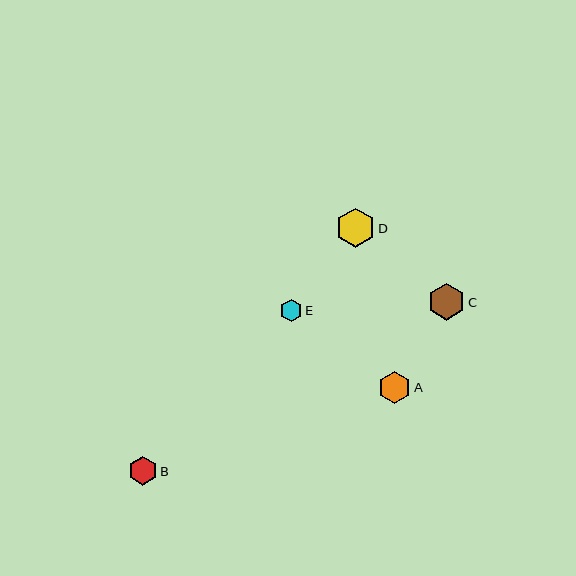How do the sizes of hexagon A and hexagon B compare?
Hexagon A and hexagon B are approximately the same size.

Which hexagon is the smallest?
Hexagon E is the smallest with a size of approximately 23 pixels.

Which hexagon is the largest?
Hexagon D is the largest with a size of approximately 40 pixels.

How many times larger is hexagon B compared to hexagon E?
Hexagon B is approximately 1.3 times the size of hexagon E.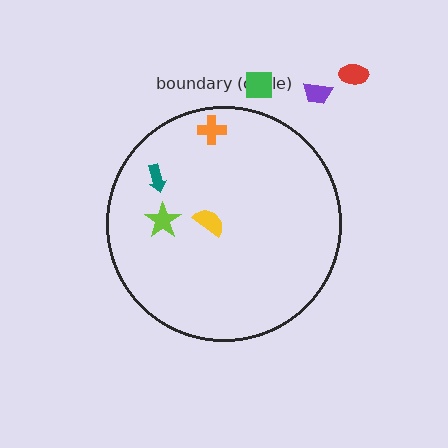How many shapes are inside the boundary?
4 inside, 3 outside.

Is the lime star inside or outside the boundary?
Inside.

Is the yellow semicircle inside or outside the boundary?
Inside.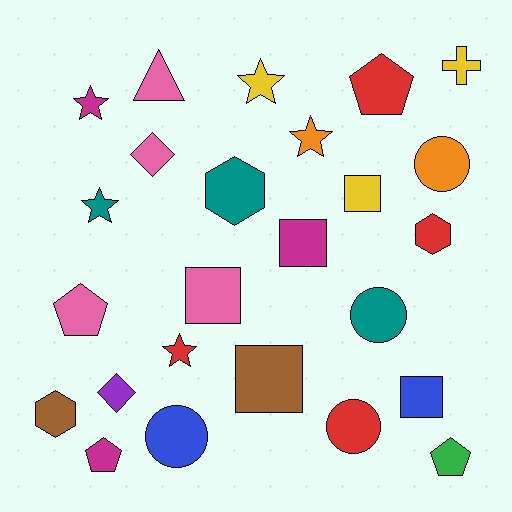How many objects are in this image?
There are 25 objects.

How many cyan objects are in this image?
There are no cyan objects.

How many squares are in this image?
There are 5 squares.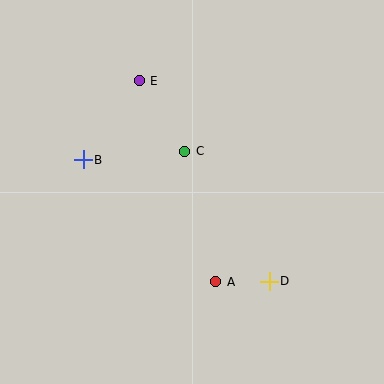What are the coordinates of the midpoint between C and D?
The midpoint between C and D is at (227, 216).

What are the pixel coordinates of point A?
Point A is at (216, 282).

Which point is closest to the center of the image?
Point C at (185, 151) is closest to the center.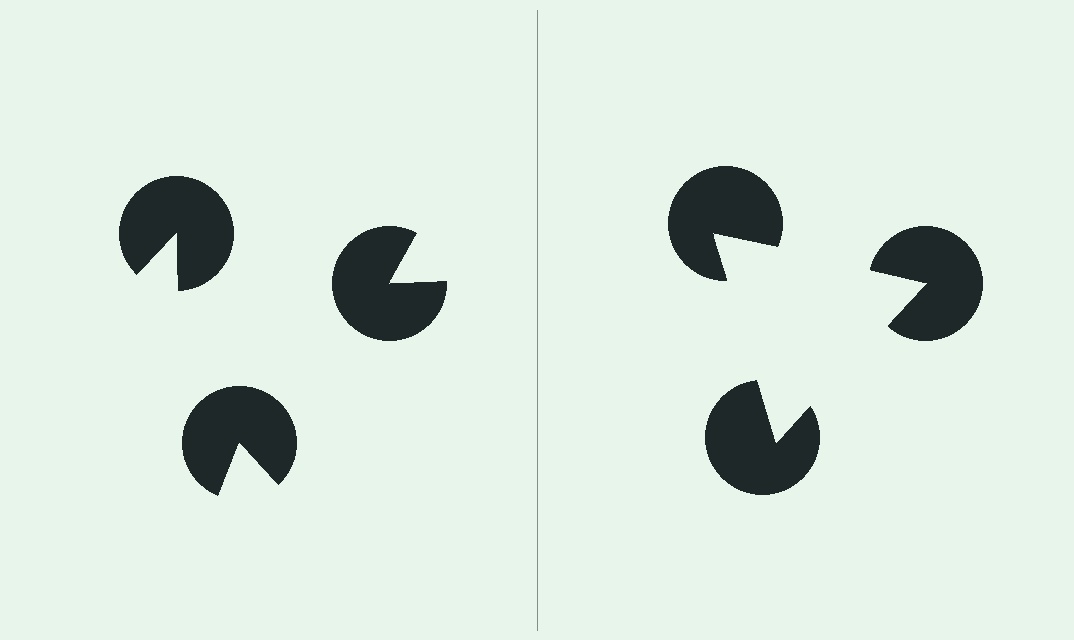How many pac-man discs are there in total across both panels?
6 — 3 on each side.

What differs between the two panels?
The pac-man discs are positioned identically on both sides; only the wedge orientations differ. On the right they align to a triangle; on the left they are misaligned.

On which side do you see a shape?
An illusory triangle appears on the right side. On the left side the wedge cuts are rotated, so no coherent shape forms.